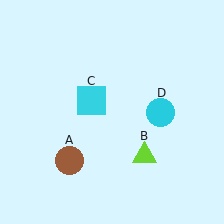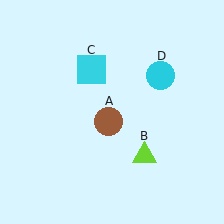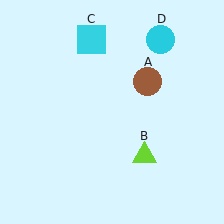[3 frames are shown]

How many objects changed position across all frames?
3 objects changed position: brown circle (object A), cyan square (object C), cyan circle (object D).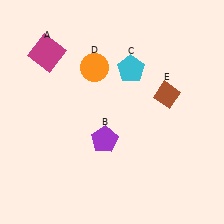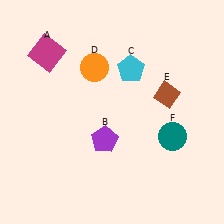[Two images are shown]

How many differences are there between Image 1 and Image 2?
There is 1 difference between the two images.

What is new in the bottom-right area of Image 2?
A teal circle (F) was added in the bottom-right area of Image 2.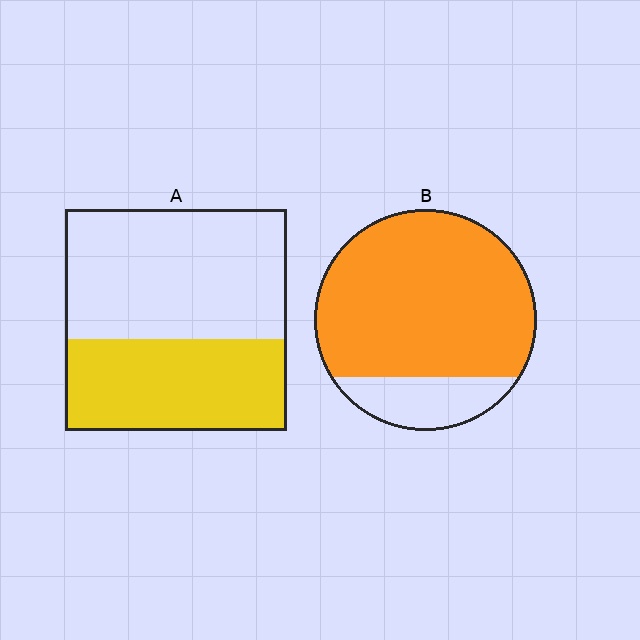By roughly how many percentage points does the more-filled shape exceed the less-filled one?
By roughly 40 percentage points (B over A).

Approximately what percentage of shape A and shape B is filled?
A is approximately 40% and B is approximately 80%.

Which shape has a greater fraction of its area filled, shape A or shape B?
Shape B.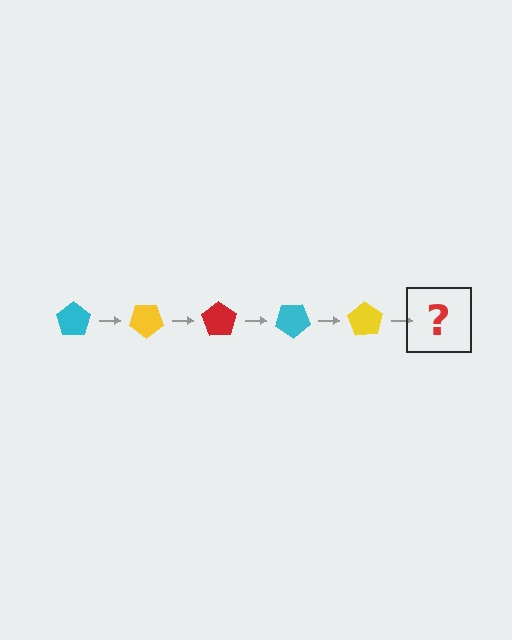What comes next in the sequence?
The next element should be a red pentagon, rotated 175 degrees from the start.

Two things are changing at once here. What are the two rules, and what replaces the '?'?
The two rules are that it rotates 35 degrees each step and the color cycles through cyan, yellow, and red. The '?' should be a red pentagon, rotated 175 degrees from the start.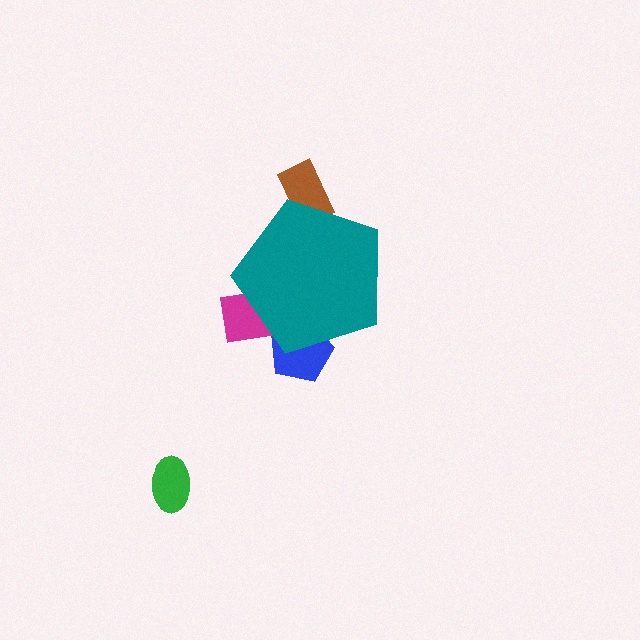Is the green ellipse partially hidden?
No, the green ellipse is fully visible.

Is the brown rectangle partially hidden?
Yes, the brown rectangle is partially hidden behind the teal pentagon.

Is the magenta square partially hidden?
Yes, the magenta square is partially hidden behind the teal pentagon.